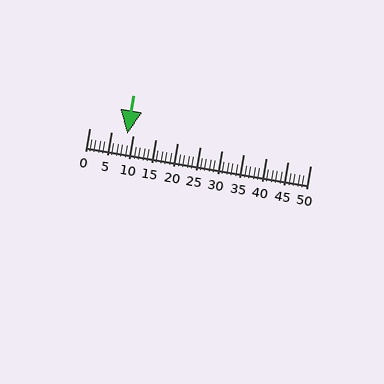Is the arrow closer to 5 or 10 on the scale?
The arrow is closer to 10.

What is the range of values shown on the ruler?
The ruler shows values from 0 to 50.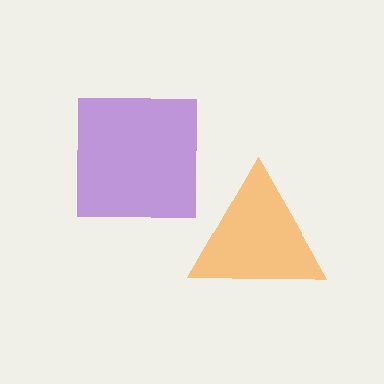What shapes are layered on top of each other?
The layered shapes are: a purple square, an orange triangle.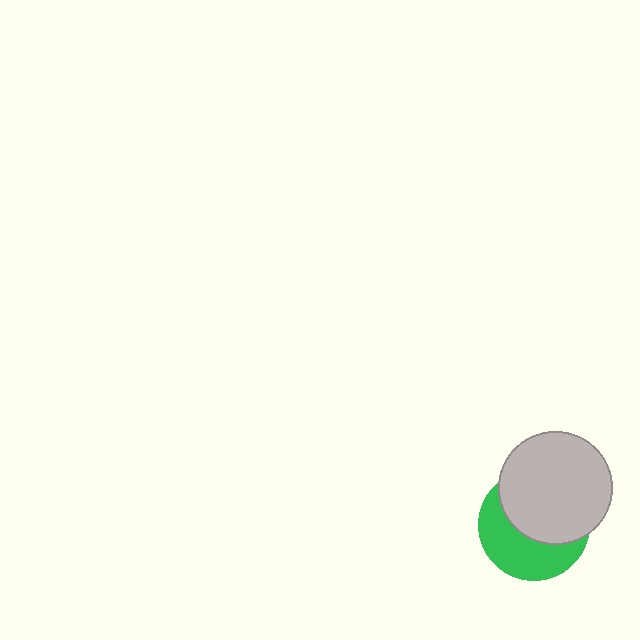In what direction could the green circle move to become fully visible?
The green circle could move down. That would shift it out from behind the light gray circle entirely.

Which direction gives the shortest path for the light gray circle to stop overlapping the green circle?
Moving up gives the shortest separation.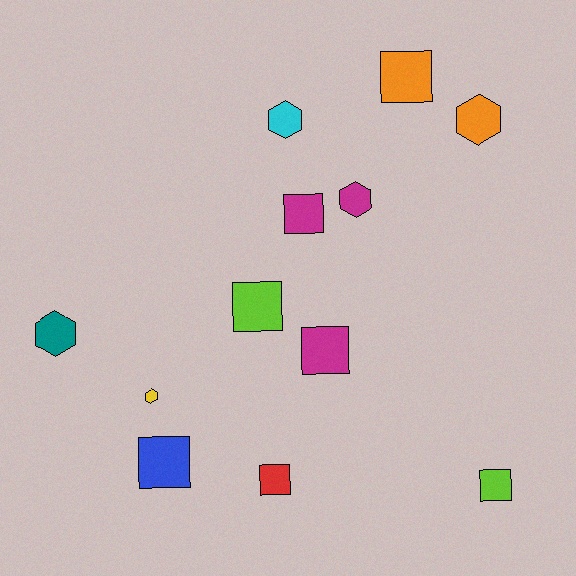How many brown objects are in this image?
There are no brown objects.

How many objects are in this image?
There are 12 objects.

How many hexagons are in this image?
There are 5 hexagons.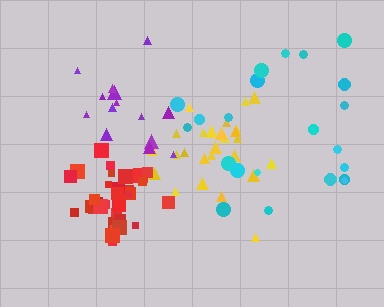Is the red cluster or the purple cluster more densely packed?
Red.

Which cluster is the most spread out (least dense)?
Cyan.